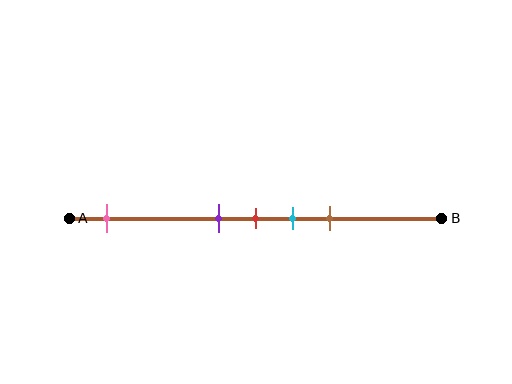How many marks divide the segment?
There are 5 marks dividing the segment.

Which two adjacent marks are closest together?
The purple and red marks are the closest adjacent pair.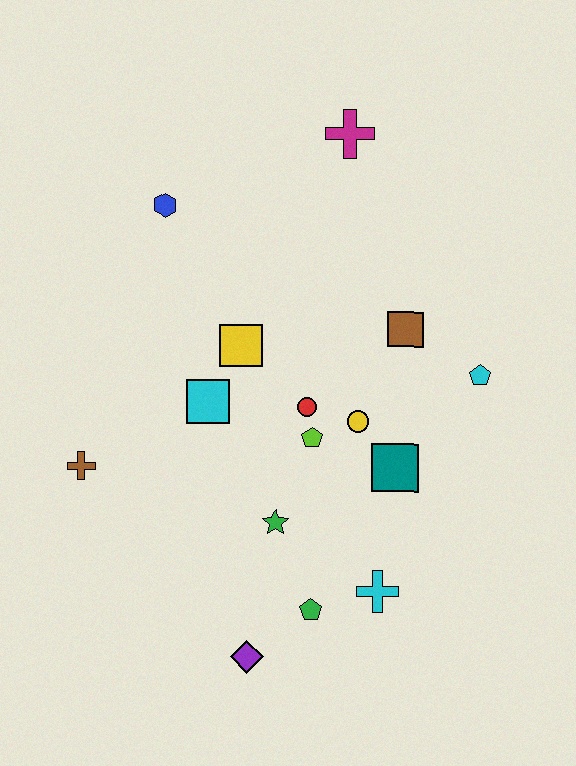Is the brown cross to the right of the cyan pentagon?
No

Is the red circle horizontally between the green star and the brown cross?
No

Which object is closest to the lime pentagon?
The red circle is closest to the lime pentagon.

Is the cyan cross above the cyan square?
No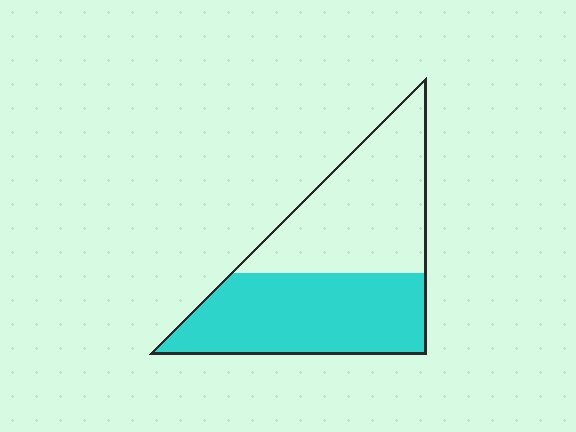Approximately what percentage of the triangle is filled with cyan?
Approximately 50%.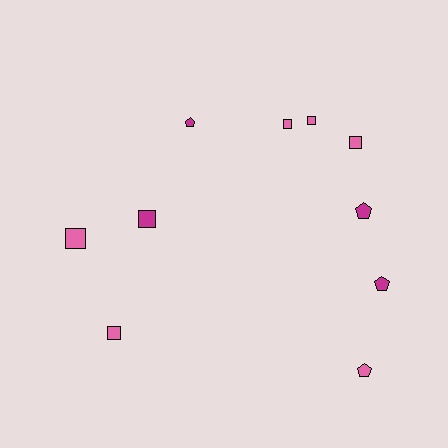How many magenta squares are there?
There is 1 magenta square.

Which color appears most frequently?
Pink, with 6 objects.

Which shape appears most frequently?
Square, with 6 objects.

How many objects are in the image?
There are 10 objects.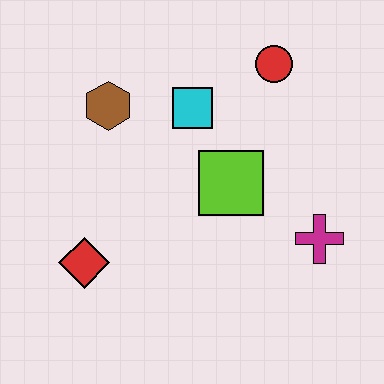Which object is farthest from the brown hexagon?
The magenta cross is farthest from the brown hexagon.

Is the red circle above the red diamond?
Yes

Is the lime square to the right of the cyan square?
Yes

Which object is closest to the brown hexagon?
The cyan square is closest to the brown hexagon.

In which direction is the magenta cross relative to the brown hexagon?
The magenta cross is to the right of the brown hexagon.